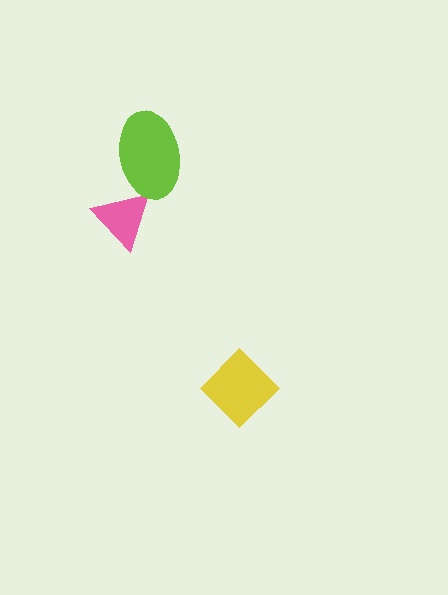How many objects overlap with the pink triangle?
1 object overlaps with the pink triangle.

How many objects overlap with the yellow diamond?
0 objects overlap with the yellow diamond.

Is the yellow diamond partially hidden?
No, no other shape covers it.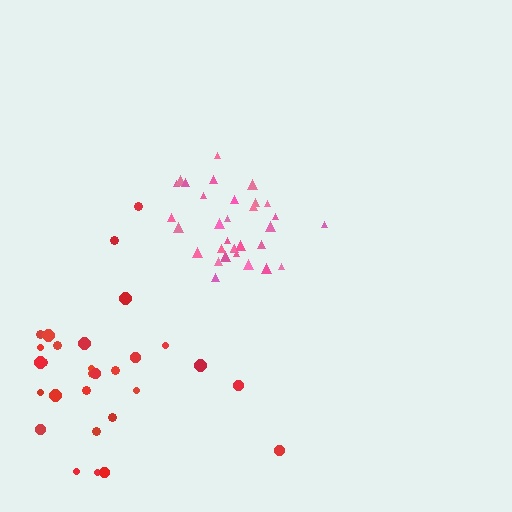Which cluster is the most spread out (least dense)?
Red.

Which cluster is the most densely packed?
Pink.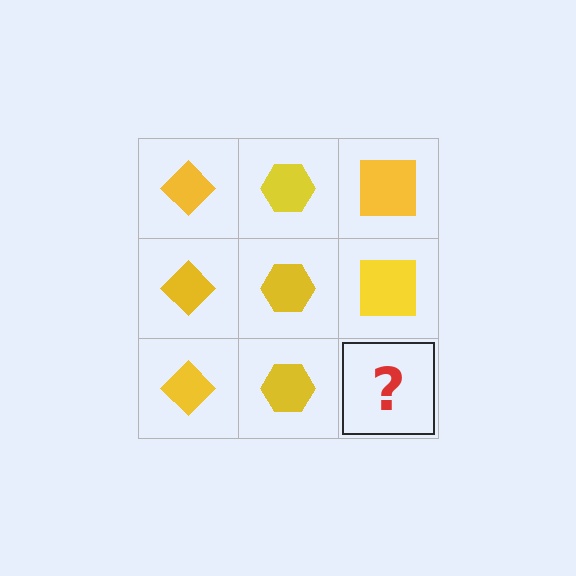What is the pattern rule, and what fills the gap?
The rule is that each column has a consistent shape. The gap should be filled with a yellow square.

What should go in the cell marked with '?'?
The missing cell should contain a yellow square.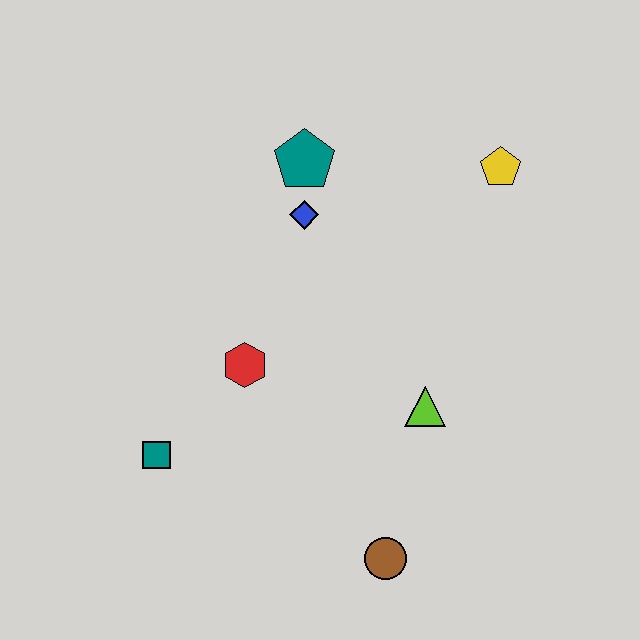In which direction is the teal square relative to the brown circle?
The teal square is to the left of the brown circle.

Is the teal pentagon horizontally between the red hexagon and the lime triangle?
Yes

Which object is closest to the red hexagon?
The teal square is closest to the red hexagon.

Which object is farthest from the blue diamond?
The brown circle is farthest from the blue diamond.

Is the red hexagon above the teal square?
Yes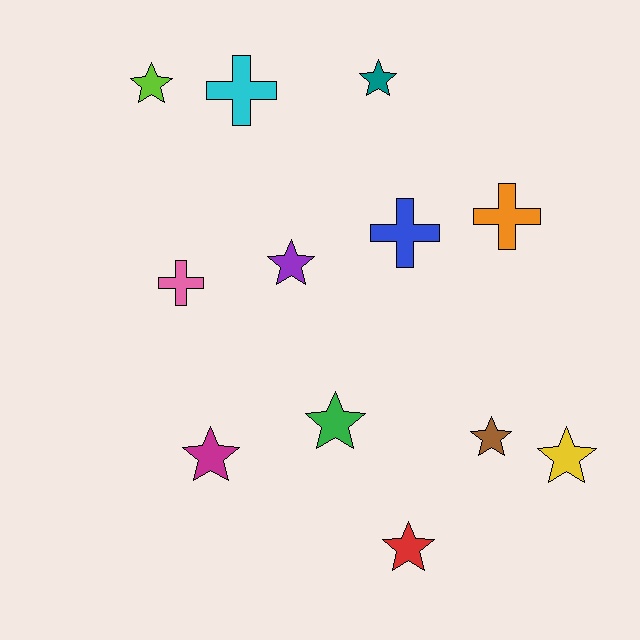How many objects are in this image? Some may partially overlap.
There are 12 objects.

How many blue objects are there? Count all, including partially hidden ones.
There is 1 blue object.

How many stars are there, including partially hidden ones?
There are 8 stars.